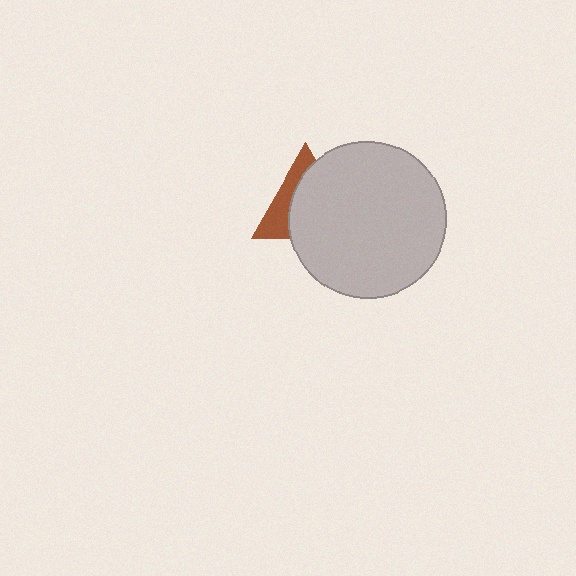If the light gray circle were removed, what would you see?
You would see the complete brown triangle.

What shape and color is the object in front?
The object in front is a light gray circle.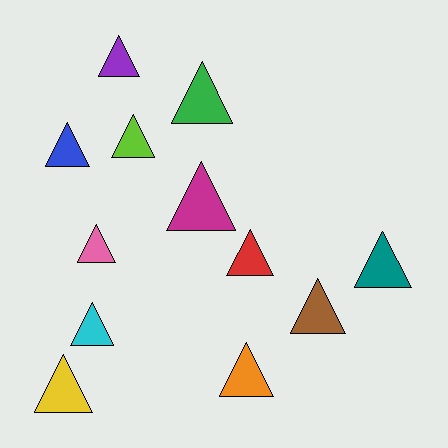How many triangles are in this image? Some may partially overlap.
There are 12 triangles.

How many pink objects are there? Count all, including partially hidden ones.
There is 1 pink object.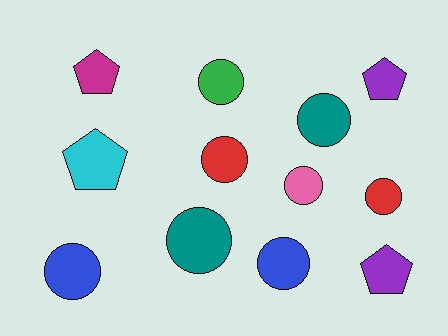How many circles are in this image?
There are 8 circles.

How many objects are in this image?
There are 12 objects.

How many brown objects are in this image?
There are no brown objects.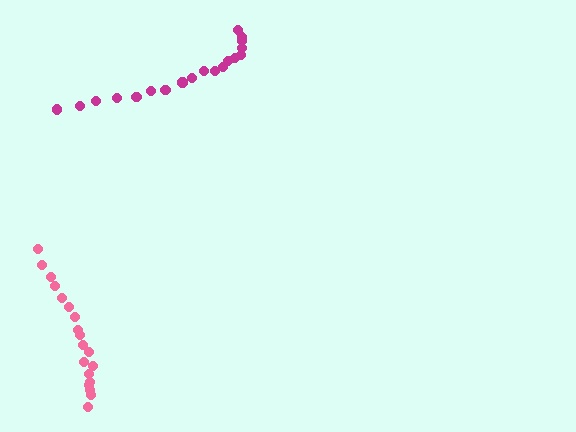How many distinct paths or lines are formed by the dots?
There are 2 distinct paths.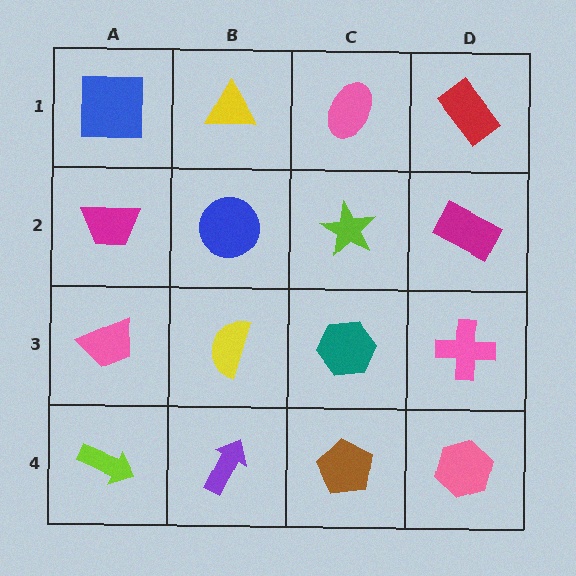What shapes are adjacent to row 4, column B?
A yellow semicircle (row 3, column B), a lime arrow (row 4, column A), a brown pentagon (row 4, column C).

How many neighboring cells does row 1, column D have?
2.